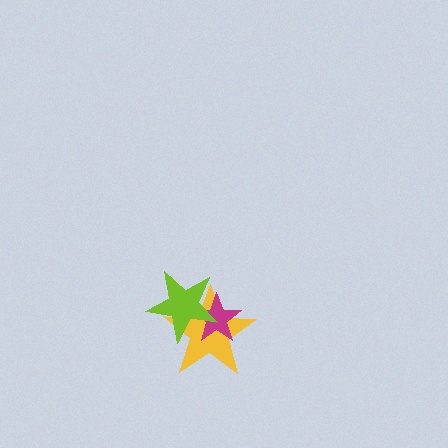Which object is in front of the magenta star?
The lime star is in front of the magenta star.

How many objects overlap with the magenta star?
2 objects overlap with the magenta star.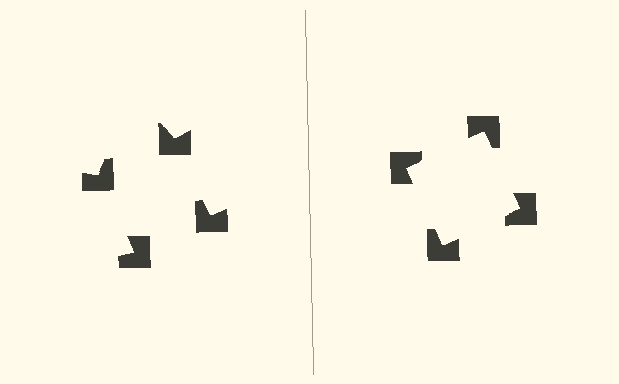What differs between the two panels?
The notched squares are positioned identically on both sides; only the wedge orientations differ. On the right they align to a square; on the left they are misaligned.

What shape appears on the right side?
An illusory square.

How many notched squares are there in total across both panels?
8 — 4 on each side.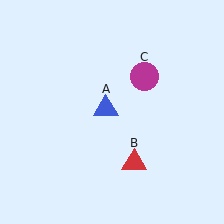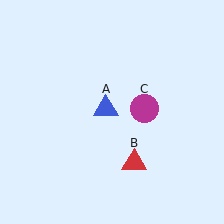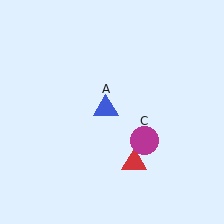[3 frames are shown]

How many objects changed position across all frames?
1 object changed position: magenta circle (object C).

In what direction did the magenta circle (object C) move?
The magenta circle (object C) moved down.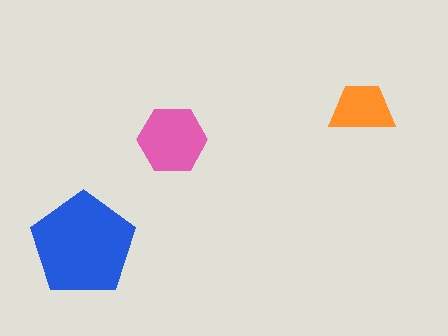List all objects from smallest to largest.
The orange trapezoid, the pink hexagon, the blue pentagon.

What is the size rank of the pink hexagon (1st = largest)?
2nd.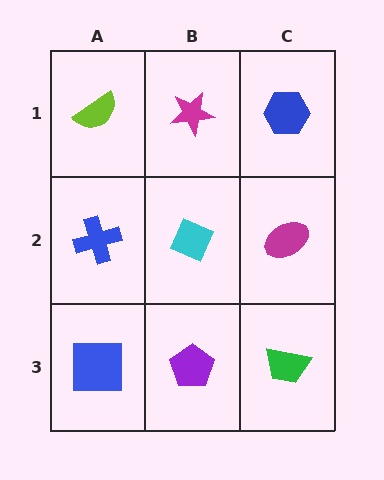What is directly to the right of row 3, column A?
A purple pentagon.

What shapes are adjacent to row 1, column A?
A blue cross (row 2, column A), a magenta star (row 1, column B).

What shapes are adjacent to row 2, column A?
A lime semicircle (row 1, column A), a blue square (row 3, column A), a cyan diamond (row 2, column B).